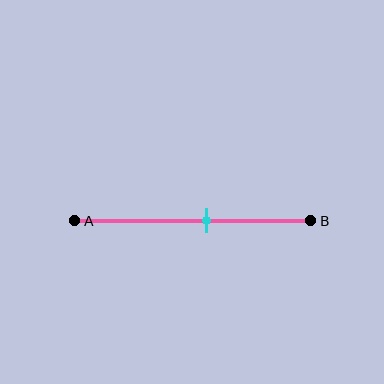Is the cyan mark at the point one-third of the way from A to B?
No, the mark is at about 55% from A, not at the 33% one-third point.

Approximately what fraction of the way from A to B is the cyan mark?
The cyan mark is approximately 55% of the way from A to B.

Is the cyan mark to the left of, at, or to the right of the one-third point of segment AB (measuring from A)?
The cyan mark is to the right of the one-third point of segment AB.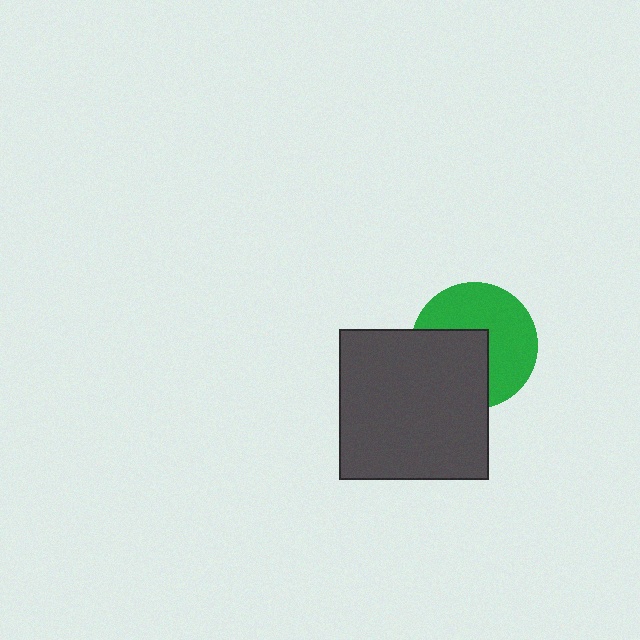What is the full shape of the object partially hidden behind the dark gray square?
The partially hidden object is a green circle.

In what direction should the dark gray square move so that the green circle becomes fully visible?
The dark gray square should move toward the lower-left. That is the shortest direction to clear the overlap and leave the green circle fully visible.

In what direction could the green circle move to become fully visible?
The green circle could move toward the upper-right. That would shift it out from behind the dark gray square entirely.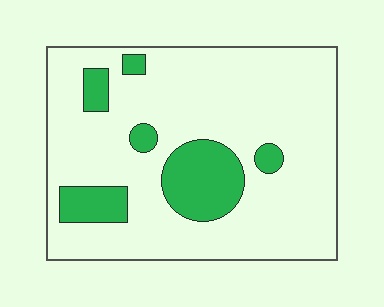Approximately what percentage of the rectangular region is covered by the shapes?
Approximately 20%.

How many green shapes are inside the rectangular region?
6.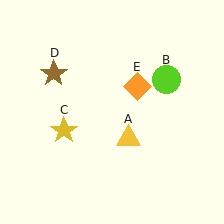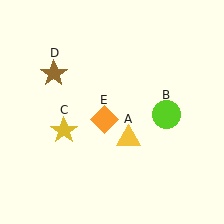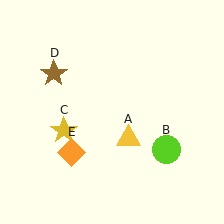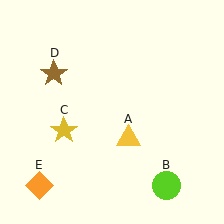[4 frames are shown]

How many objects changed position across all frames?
2 objects changed position: lime circle (object B), orange diamond (object E).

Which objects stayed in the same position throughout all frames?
Yellow triangle (object A) and yellow star (object C) and brown star (object D) remained stationary.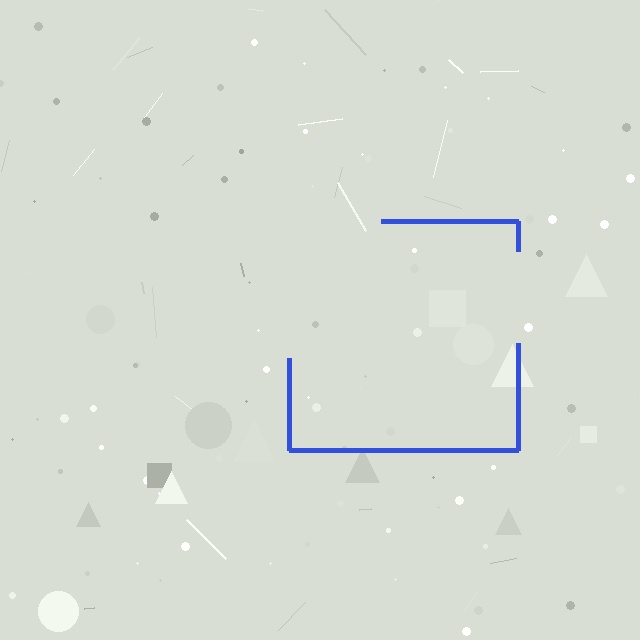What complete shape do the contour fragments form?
The contour fragments form a square.